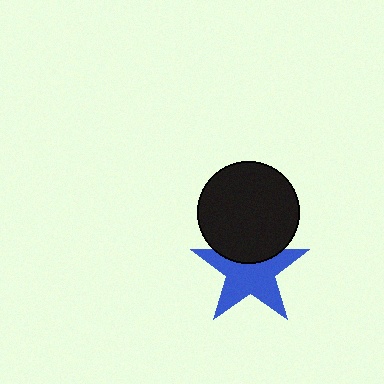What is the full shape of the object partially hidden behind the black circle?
The partially hidden object is a blue star.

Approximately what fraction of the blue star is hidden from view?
Roughly 30% of the blue star is hidden behind the black circle.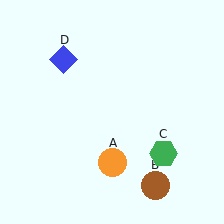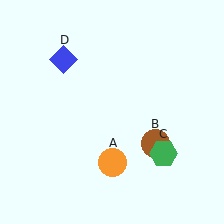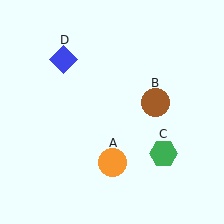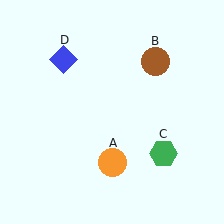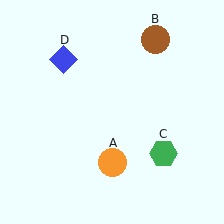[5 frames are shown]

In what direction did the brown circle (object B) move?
The brown circle (object B) moved up.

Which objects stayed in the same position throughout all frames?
Orange circle (object A) and green hexagon (object C) and blue diamond (object D) remained stationary.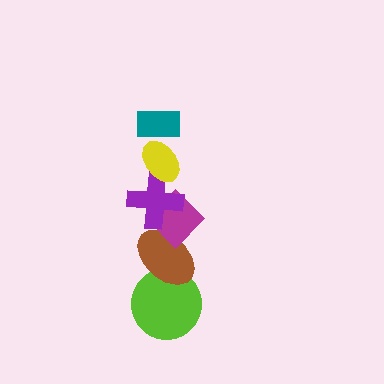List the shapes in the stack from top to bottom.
From top to bottom: the teal rectangle, the yellow ellipse, the purple cross, the magenta diamond, the brown ellipse, the lime circle.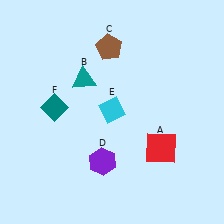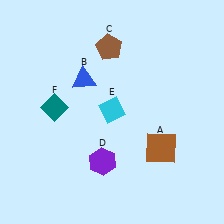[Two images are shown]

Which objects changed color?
A changed from red to brown. B changed from teal to blue.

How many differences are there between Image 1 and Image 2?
There are 2 differences between the two images.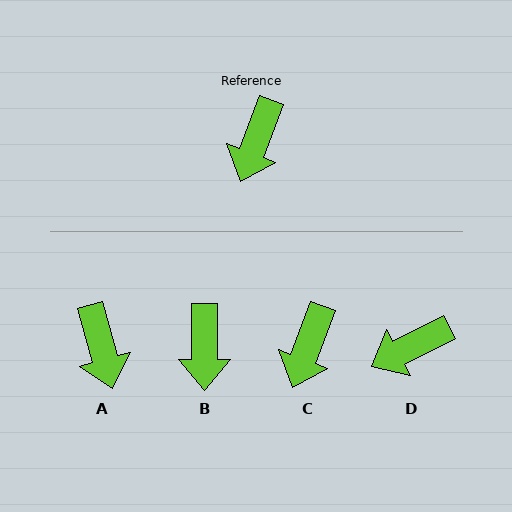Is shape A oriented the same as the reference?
No, it is off by about 36 degrees.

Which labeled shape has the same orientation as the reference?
C.